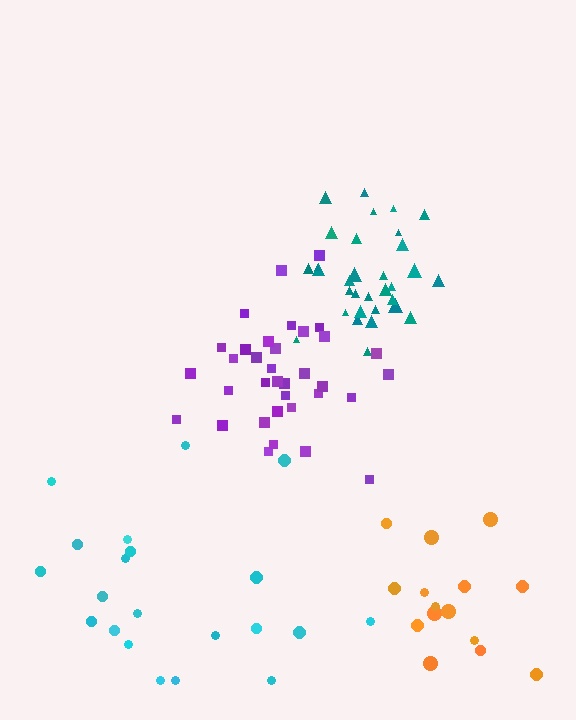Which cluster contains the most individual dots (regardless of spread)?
Purple (35).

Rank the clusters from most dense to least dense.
teal, purple, cyan, orange.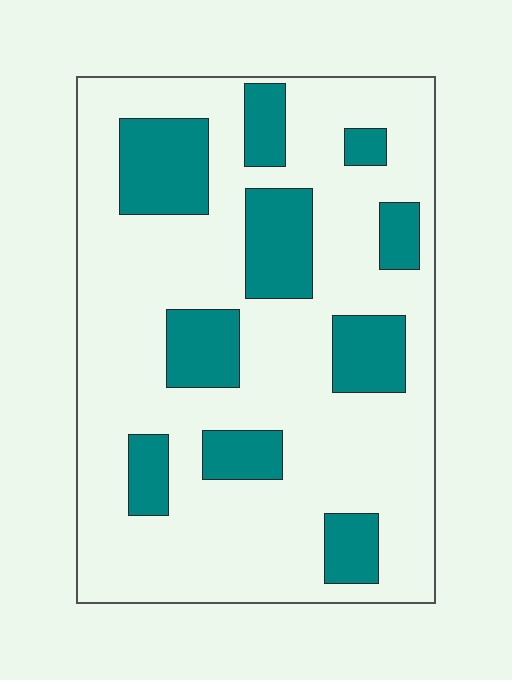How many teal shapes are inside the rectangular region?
10.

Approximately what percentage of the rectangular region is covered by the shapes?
Approximately 25%.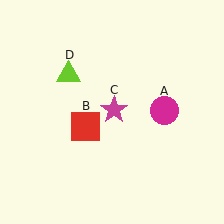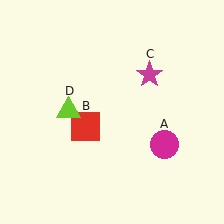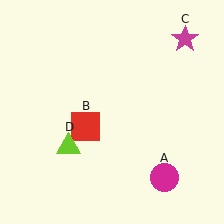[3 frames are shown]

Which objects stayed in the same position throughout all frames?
Red square (object B) remained stationary.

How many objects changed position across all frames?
3 objects changed position: magenta circle (object A), magenta star (object C), lime triangle (object D).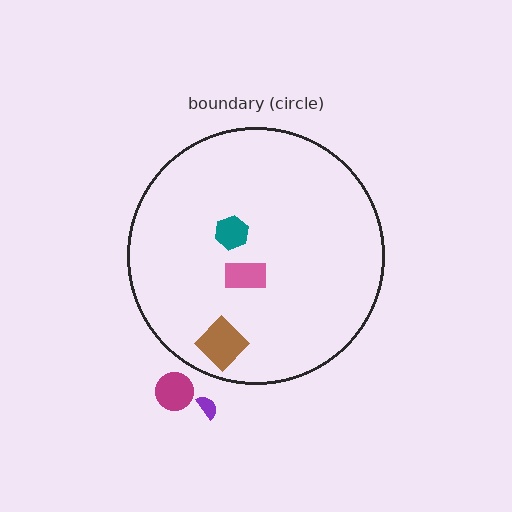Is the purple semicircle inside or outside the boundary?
Outside.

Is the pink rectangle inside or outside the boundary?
Inside.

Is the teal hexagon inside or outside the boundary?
Inside.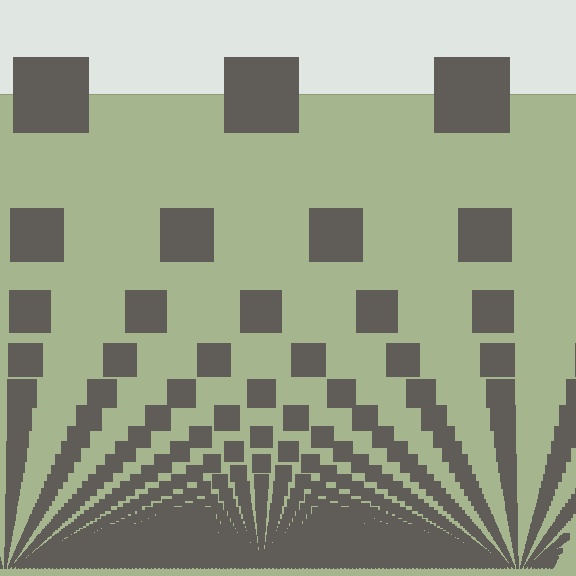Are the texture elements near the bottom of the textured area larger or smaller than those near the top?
Smaller. The gradient is inverted — elements near the bottom are smaller and denser.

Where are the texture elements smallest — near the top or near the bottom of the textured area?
Near the bottom.